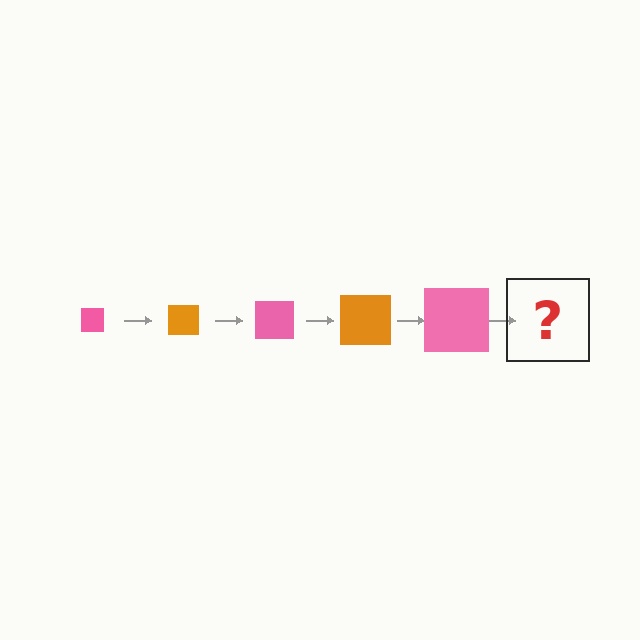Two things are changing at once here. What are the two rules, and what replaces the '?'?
The two rules are that the square grows larger each step and the color cycles through pink and orange. The '?' should be an orange square, larger than the previous one.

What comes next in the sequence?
The next element should be an orange square, larger than the previous one.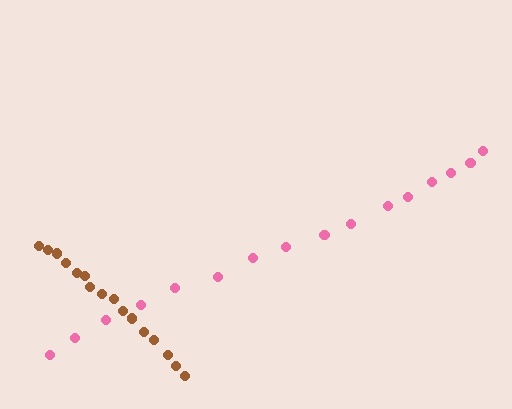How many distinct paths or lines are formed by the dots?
There are 2 distinct paths.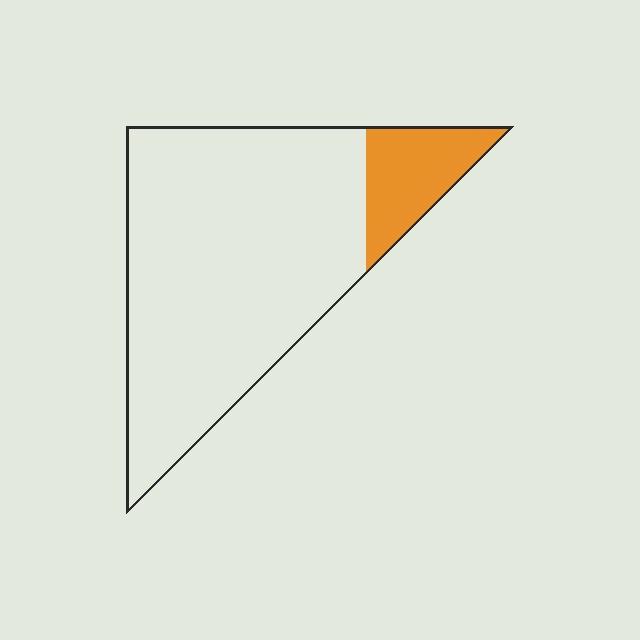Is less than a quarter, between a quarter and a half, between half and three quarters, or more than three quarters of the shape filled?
Less than a quarter.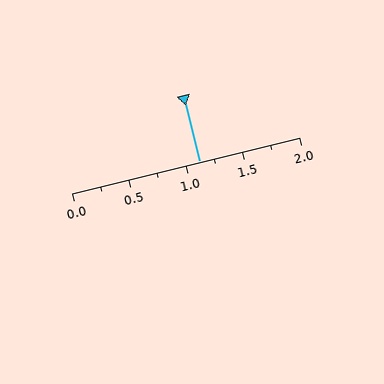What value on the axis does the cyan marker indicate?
The marker indicates approximately 1.12.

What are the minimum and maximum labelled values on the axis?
The axis runs from 0.0 to 2.0.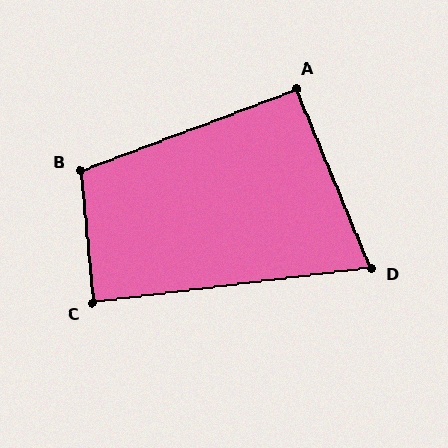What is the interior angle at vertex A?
Approximately 92 degrees (approximately right).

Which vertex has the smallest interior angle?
D, at approximately 75 degrees.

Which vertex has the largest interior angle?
B, at approximately 105 degrees.